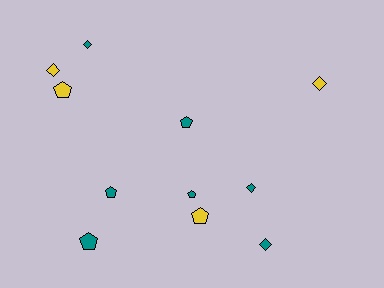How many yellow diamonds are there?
There are 2 yellow diamonds.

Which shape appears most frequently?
Pentagon, with 6 objects.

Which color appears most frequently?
Teal, with 7 objects.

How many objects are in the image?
There are 11 objects.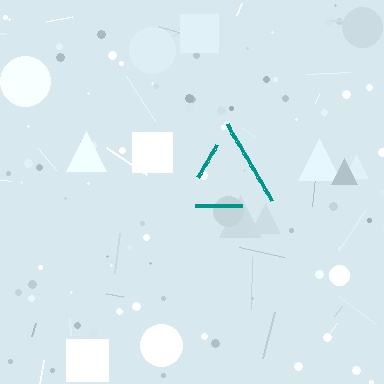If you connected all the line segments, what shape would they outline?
They would outline a triangle.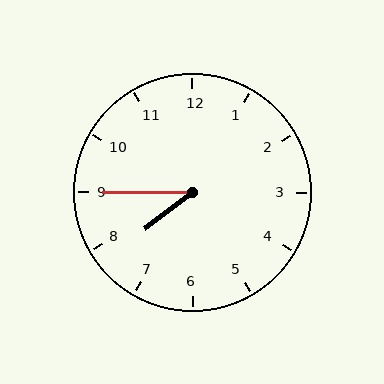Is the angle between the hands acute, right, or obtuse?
It is acute.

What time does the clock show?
7:45.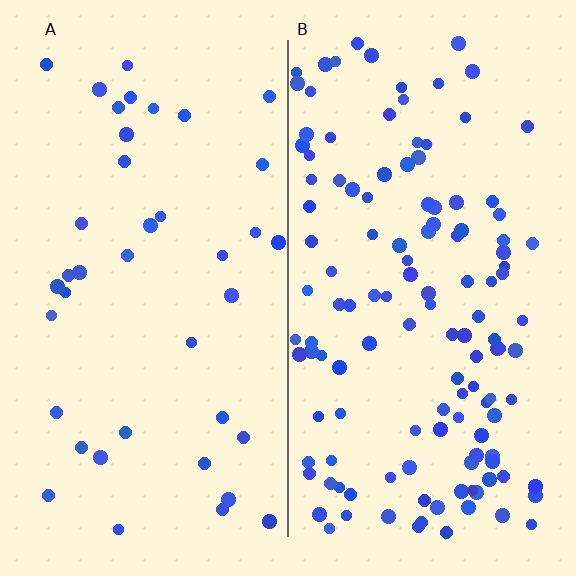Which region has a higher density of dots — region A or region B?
B (the right).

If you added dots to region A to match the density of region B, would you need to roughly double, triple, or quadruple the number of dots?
Approximately triple.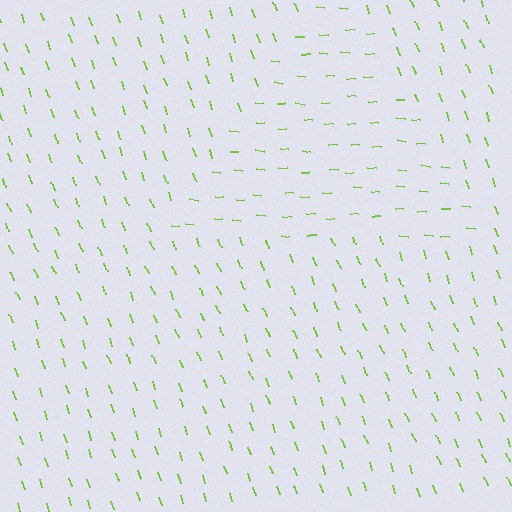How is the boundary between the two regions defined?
The boundary is defined purely by a change in line orientation (approximately 65 degrees difference). All lines are the same color and thickness.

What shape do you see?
I see a triangle.